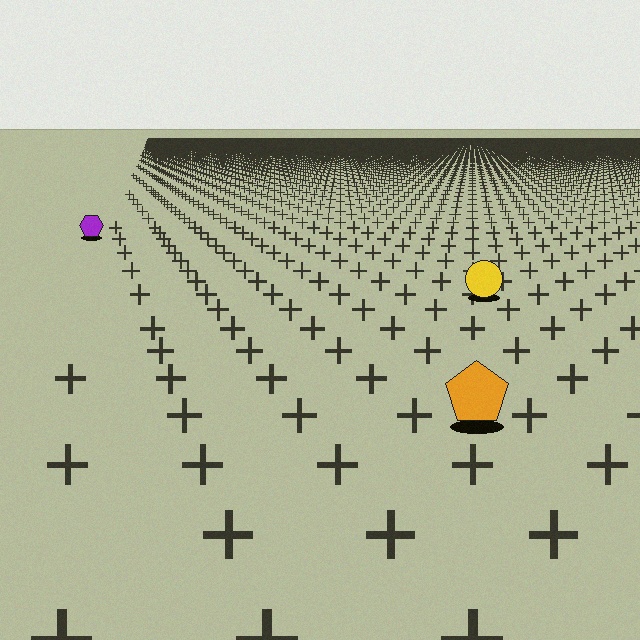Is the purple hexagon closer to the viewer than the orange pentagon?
No. The orange pentagon is closer — you can tell from the texture gradient: the ground texture is coarser near it.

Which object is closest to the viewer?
The orange pentagon is closest. The texture marks near it are larger and more spread out.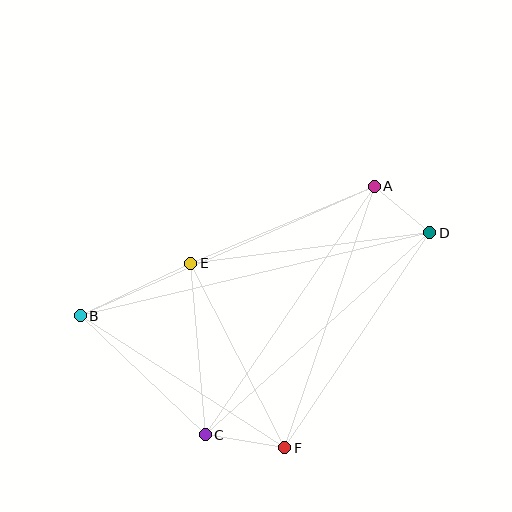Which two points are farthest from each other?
Points B and D are farthest from each other.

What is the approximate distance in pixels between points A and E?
The distance between A and E is approximately 199 pixels.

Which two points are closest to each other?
Points A and D are closest to each other.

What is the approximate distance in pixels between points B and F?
The distance between B and F is approximately 243 pixels.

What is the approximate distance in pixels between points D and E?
The distance between D and E is approximately 241 pixels.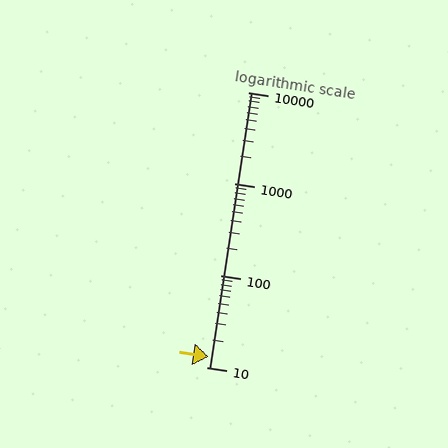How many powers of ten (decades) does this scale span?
The scale spans 3 decades, from 10 to 10000.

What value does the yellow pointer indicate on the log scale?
The pointer indicates approximately 13.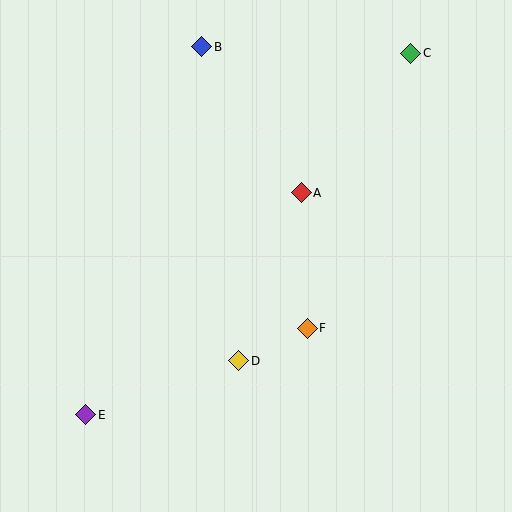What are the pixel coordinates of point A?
Point A is at (301, 193).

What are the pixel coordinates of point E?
Point E is at (86, 415).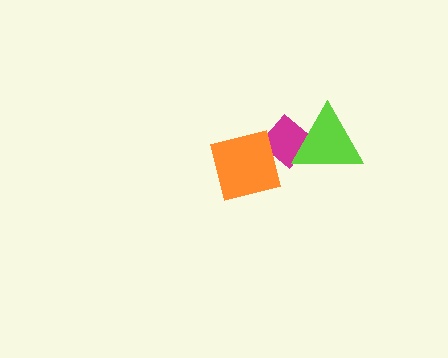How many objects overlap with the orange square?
1 object overlaps with the orange square.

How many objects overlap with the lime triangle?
1 object overlaps with the lime triangle.